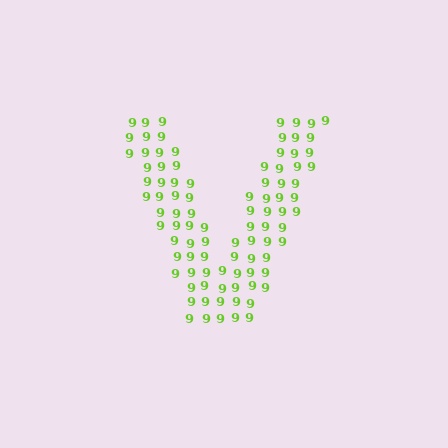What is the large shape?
The large shape is the letter V.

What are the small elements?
The small elements are digit 9's.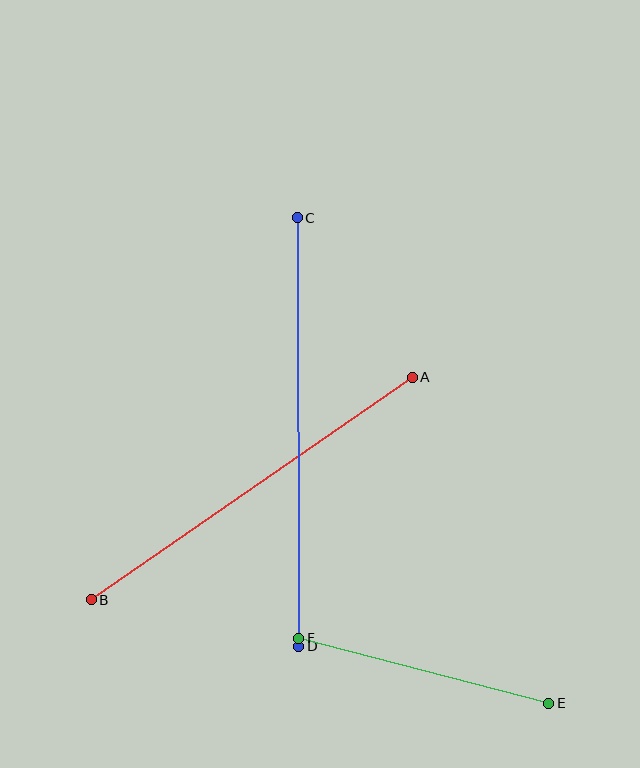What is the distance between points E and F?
The distance is approximately 258 pixels.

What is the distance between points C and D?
The distance is approximately 428 pixels.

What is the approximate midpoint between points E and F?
The midpoint is at approximately (424, 671) pixels.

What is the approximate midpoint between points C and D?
The midpoint is at approximately (298, 432) pixels.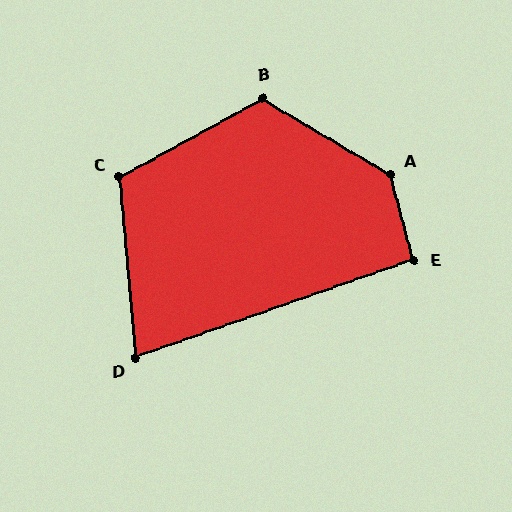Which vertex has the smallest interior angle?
D, at approximately 76 degrees.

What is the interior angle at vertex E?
Approximately 94 degrees (approximately right).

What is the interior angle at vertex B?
Approximately 121 degrees (obtuse).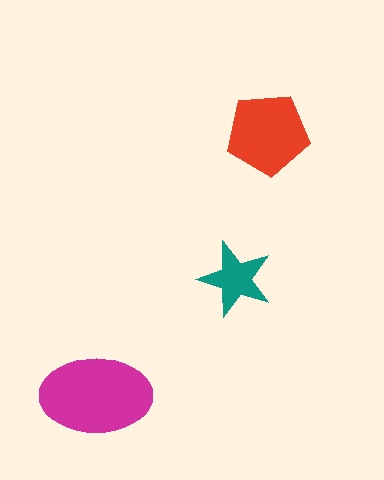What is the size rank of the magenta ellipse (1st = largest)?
1st.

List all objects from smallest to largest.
The teal star, the red pentagon, the magenta ellipse.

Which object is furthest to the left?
The magenta ellipse is leftmost.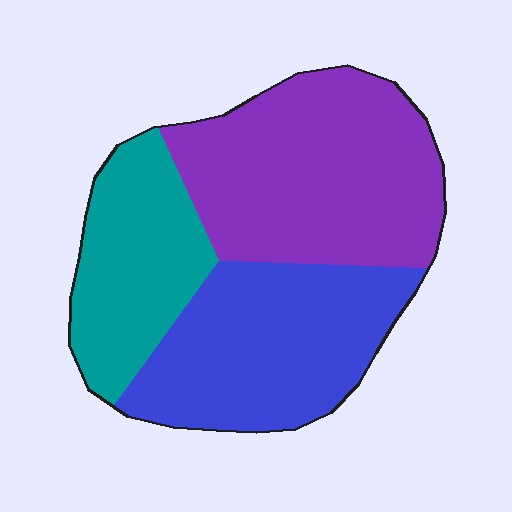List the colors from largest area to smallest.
From largest to smallest: purple, blue, teal.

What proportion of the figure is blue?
Blue covers roughly 35% of the figure.